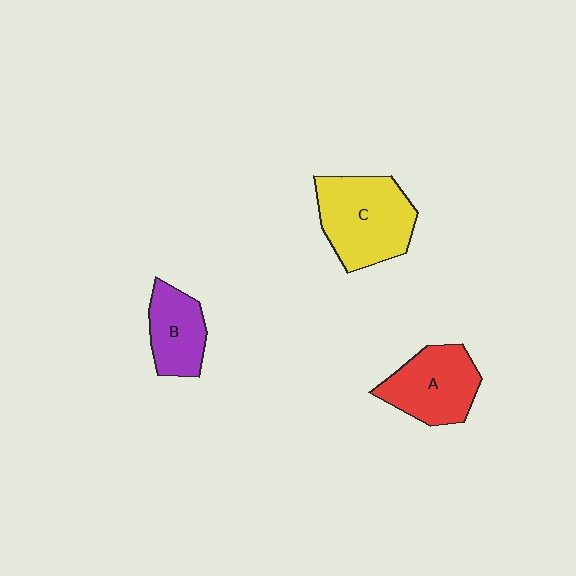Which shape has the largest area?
Shape C (yellow).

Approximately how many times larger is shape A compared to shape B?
Approximately 1.3 times.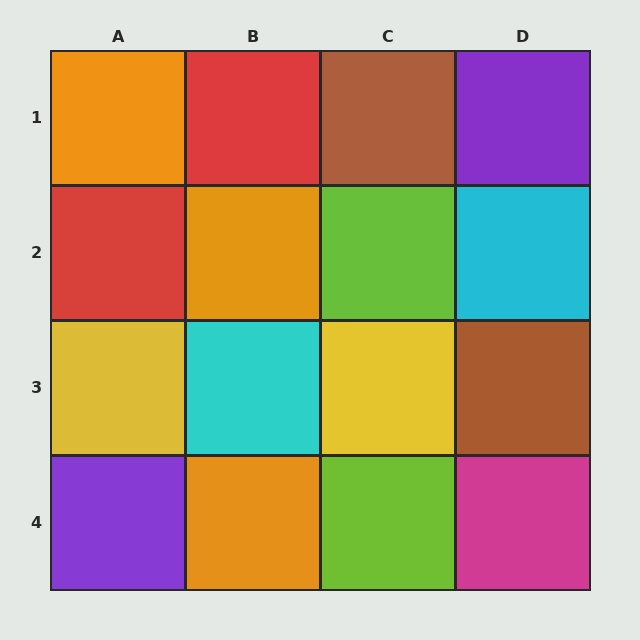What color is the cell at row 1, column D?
Purple.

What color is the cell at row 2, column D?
Cyan.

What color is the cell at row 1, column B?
Red.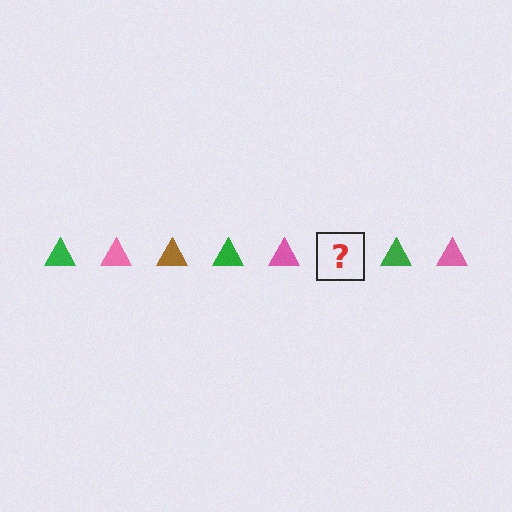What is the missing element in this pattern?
The missing element is a brown triangle.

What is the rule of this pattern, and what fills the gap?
The rule is that the pattern cycles through green, pink, brown triangles. The gap should be filled with a brown triangle.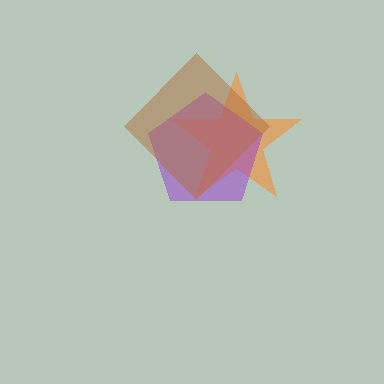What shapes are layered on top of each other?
The layered shapes are: an orange star, a purple pentagon, a brown diamond.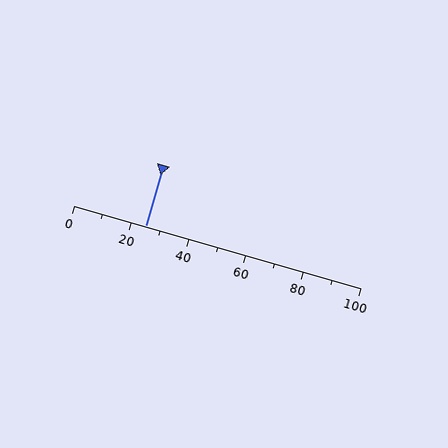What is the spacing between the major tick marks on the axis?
The major ticks are spaced 20 apart.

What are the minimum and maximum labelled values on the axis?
The axis runs from 0 to 100.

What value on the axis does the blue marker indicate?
The marker indicates approximately 25.